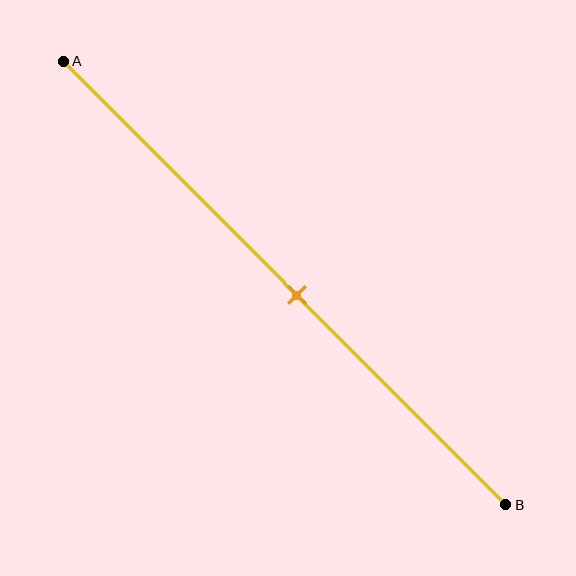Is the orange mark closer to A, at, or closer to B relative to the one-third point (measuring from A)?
The orange mark is closer to point B than the one-third point of segment AB.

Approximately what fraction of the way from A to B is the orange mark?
The orange mark is approximately 55% of the way from A to B.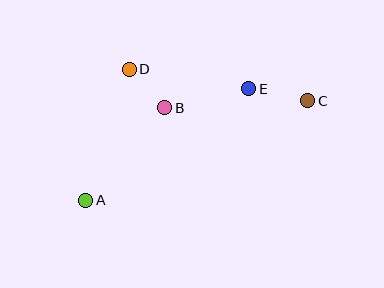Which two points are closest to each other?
Points B and D are closest to each other.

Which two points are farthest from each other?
Points A and C are farthest from each other.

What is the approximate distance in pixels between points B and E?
The distance between B and E is approximately 86 pixels.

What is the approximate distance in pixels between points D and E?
The distance between D and E is approximately 121 pixels.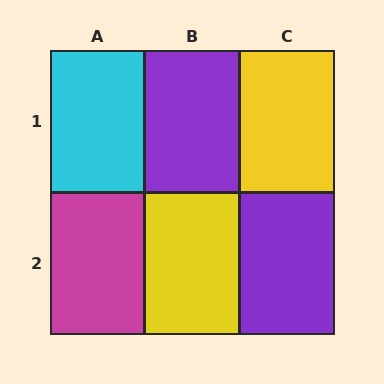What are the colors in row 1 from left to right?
Cyan, purple, yellow.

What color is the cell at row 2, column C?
Purple.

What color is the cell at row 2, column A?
Magenta.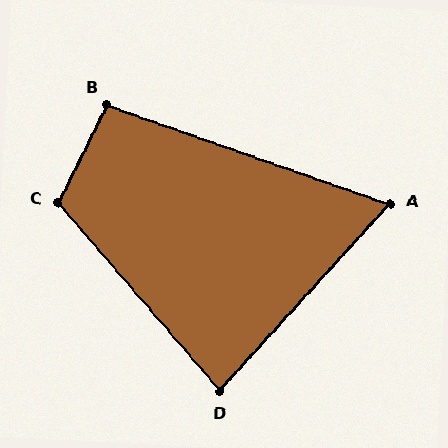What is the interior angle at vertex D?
Approximately 83 degrees (acute).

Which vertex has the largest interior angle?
C, at approximately 113 degrees.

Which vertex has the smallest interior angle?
A, at approximately 67 degrees.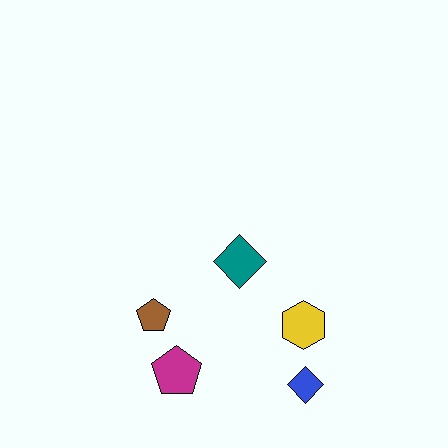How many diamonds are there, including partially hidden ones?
There are 2 diamonds.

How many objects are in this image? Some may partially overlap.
There are 5 objects.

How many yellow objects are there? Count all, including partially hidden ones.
There is 1 yellow object.